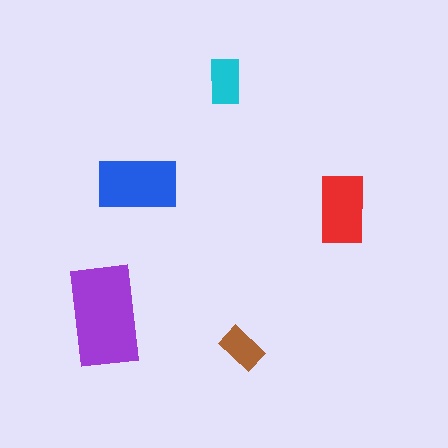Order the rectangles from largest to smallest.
the purple one, the blue one, the red one, the cyan one, the brown one.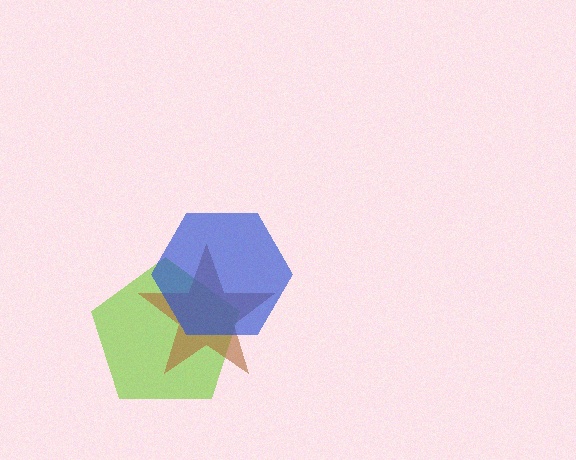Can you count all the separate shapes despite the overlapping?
Yes, there are 3 separate shapes.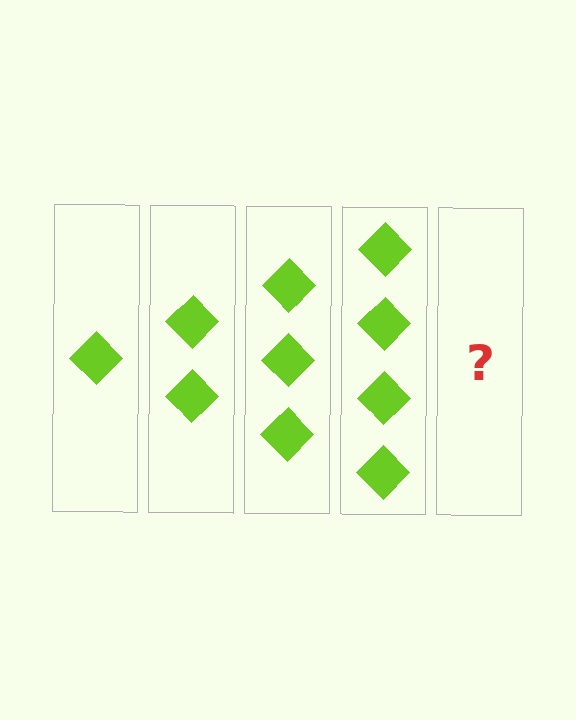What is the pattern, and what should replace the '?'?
The pattern is that each step adds one more diamond. The '?' should be 5 diamonds.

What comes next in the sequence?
The next element should be 5 diamonds.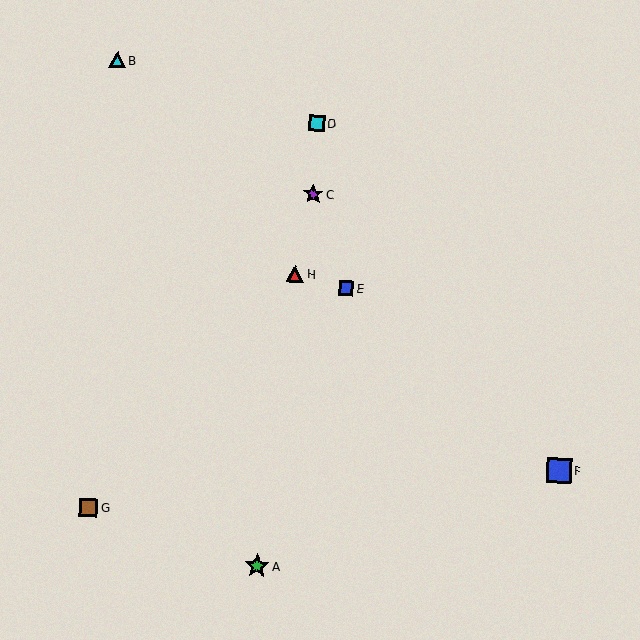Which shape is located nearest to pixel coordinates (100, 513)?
The brown square (labeled G) at (88, 507) is nearest to that location.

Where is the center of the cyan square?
The center of the cyan square is at (317, 123).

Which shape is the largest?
The green star (labeled A) is the largest.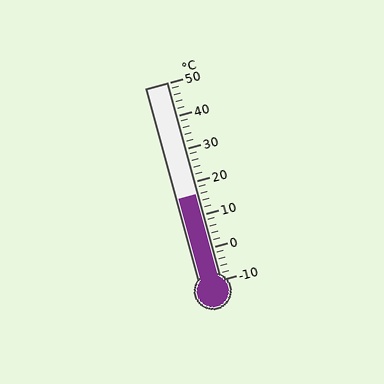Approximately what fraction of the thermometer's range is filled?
The thermometer is filled to approximately 45% of its range.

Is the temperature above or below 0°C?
The temperature is above 0°C.